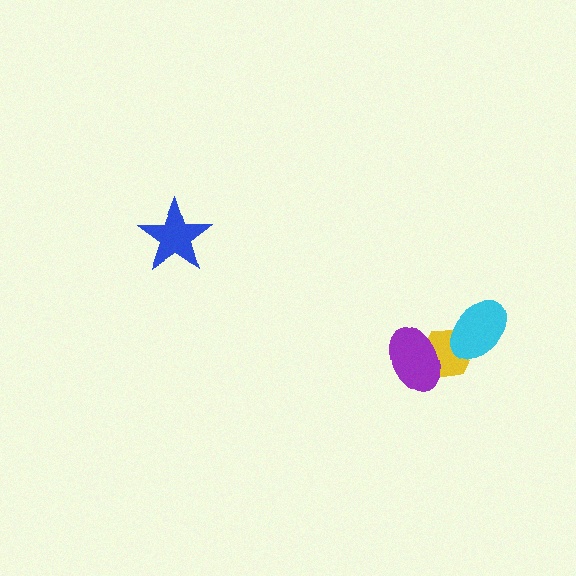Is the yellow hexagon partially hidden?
Yes, it is partially covered by another shape.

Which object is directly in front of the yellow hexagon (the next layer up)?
The cyan ellipse is directly in front of the yellow hexagon.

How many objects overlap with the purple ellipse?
1 object overlaps with the purple ellipse.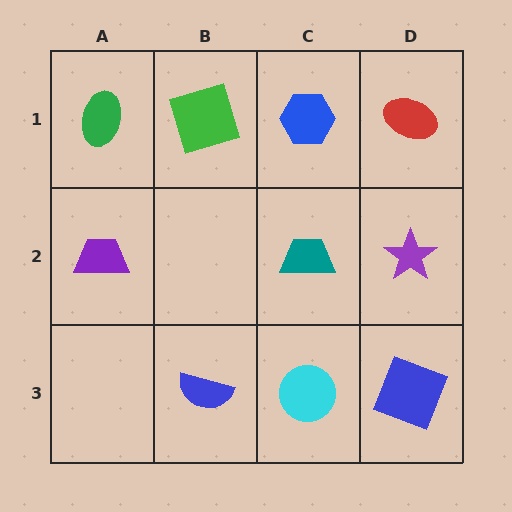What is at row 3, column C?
A cyan circle.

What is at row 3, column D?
A blue square.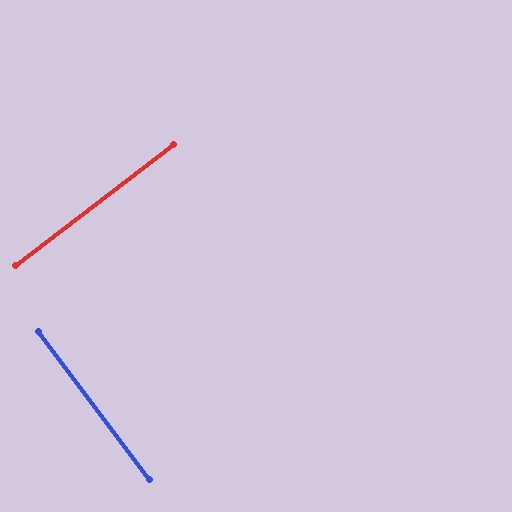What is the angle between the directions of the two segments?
Approximately 89 degrees.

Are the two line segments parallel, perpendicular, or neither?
Perpendicular — they meet at approximately 89°.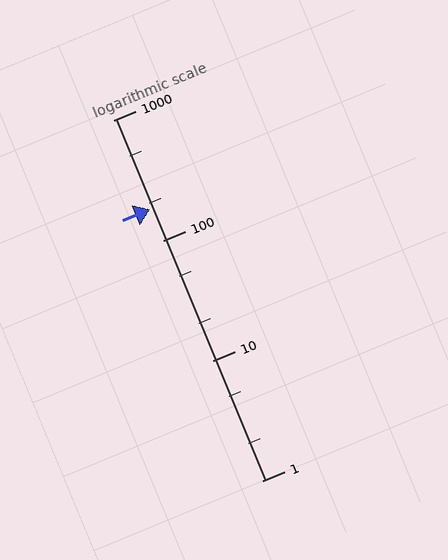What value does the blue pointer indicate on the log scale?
The pointer indicates approximately 180.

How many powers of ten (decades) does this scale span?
The scale spans 3 decades, from 1 to 1000.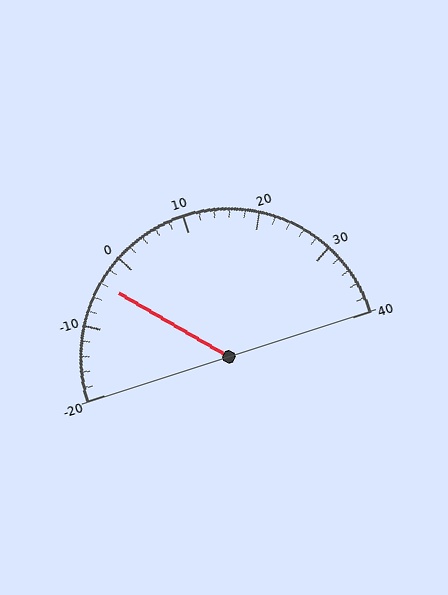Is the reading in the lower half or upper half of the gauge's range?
The reading is in the lower half of the range (-20 to 40).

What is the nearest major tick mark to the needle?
The nearest major tick mark is 0.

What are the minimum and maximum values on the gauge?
The gauge ranges from -20 to 40.